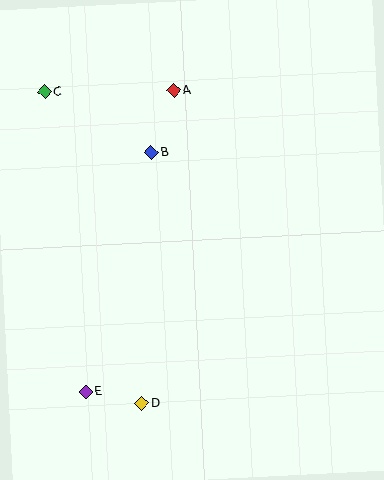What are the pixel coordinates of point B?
Point B is at (151, 153).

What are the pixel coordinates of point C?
Point C is at (44, 92).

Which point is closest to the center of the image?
Point B at (151, 153) is closest to the center.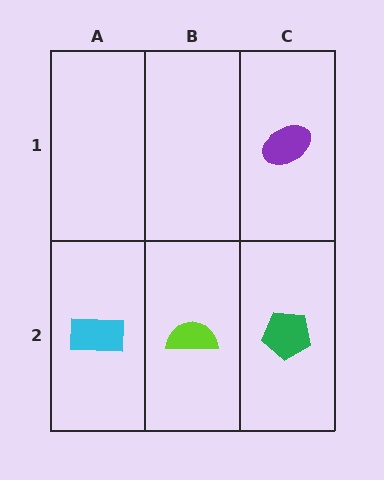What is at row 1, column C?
A purple ellipse.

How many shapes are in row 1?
1 shape.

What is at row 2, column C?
A green pentagon.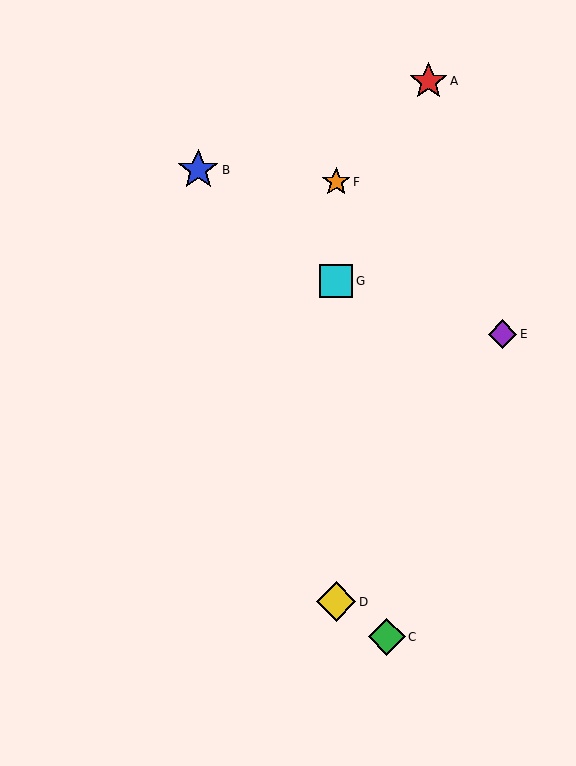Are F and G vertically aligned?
Yes, both are at x≈336.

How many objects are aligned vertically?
3 objects (D, F, G) are aligned vertically.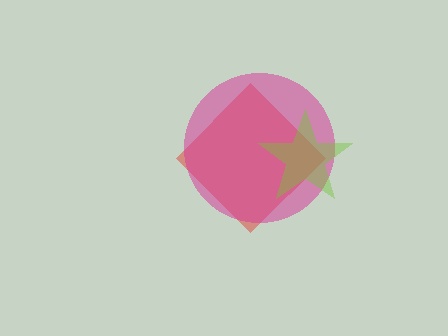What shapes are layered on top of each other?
The layered shapes are: a red diamond, a magenta circle, a lime star.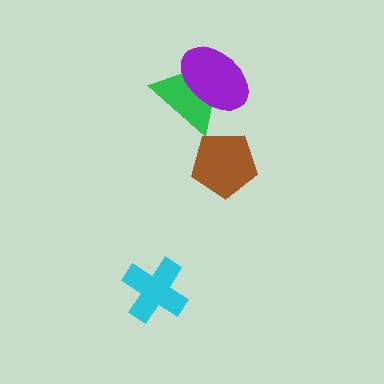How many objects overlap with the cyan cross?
0 objects overlap with the cyan cross.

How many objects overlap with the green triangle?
1 object overlaps with the green triangle.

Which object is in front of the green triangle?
The purple ellipse is in front of the green triangle.